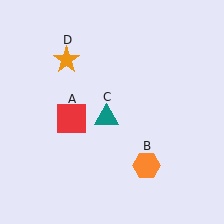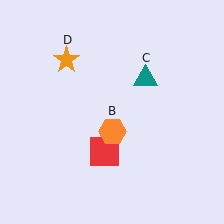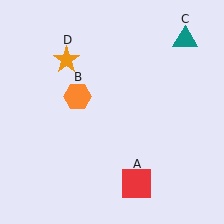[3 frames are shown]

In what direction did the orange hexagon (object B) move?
The orange hexagon (object B) moved up and to the left.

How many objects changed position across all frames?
3 objects changed position: red square (object A), orange hexagon (object B), teal triangle (object C).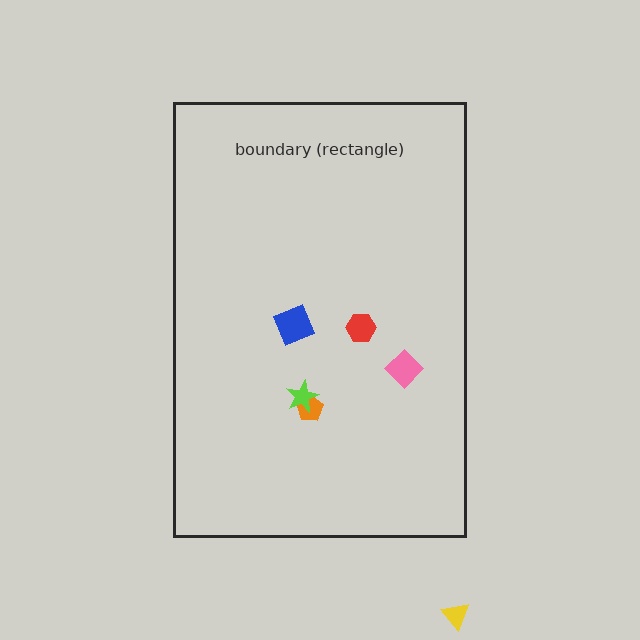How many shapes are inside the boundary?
5 inside, 1 outside.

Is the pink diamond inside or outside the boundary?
Inside.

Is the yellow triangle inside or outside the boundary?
Outside.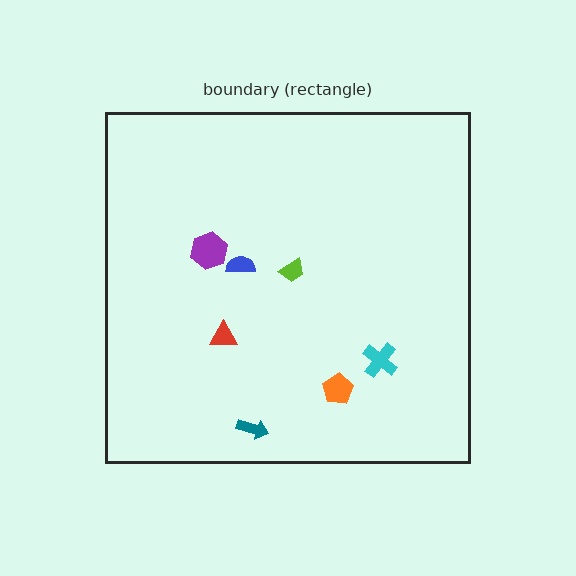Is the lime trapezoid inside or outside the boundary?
Inside.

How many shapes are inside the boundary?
7 inside, 0 outside.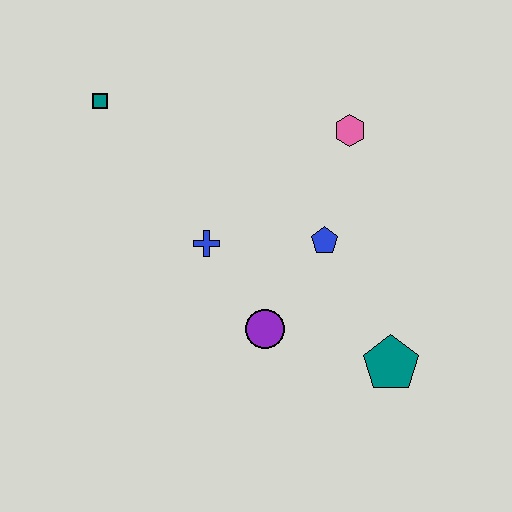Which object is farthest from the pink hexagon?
The teal square is farthest from the pink hexagon.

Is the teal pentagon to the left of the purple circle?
No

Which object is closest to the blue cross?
The purple circle is closest to the blue cross.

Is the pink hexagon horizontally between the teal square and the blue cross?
No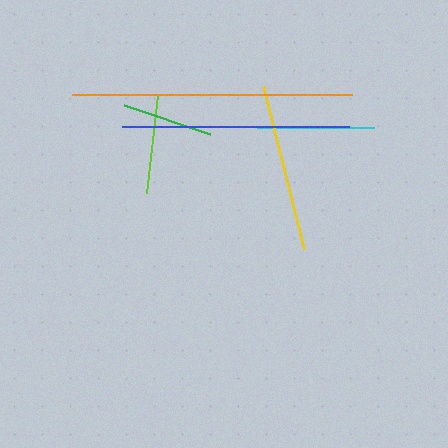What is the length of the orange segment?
The orange segment is approximately 279 pixels long.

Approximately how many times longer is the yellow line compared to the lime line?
The yellow line is approximately 1.7 times the length of the lime line.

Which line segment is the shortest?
The green line is the shortest at approximately 90 pixels.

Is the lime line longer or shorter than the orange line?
The orange line is longer than the lime line.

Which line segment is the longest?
The orange line is the longest at approximately 279 pixels.